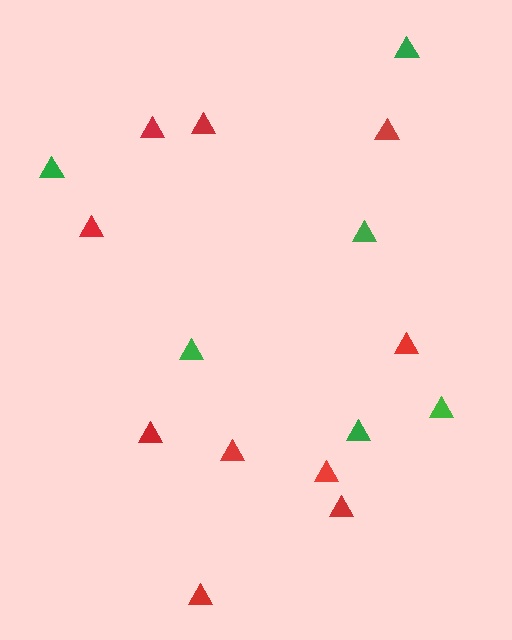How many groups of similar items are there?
There are 2 groups: one group of green triangles (6) and one group of red triangles (10).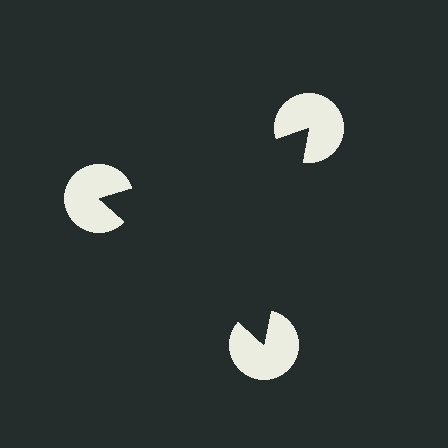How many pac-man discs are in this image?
There are 3 — one at each vertex of the illusory triangle.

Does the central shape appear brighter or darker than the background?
It typically appears slightly darker than the background, even though no actual brightness change is drawn.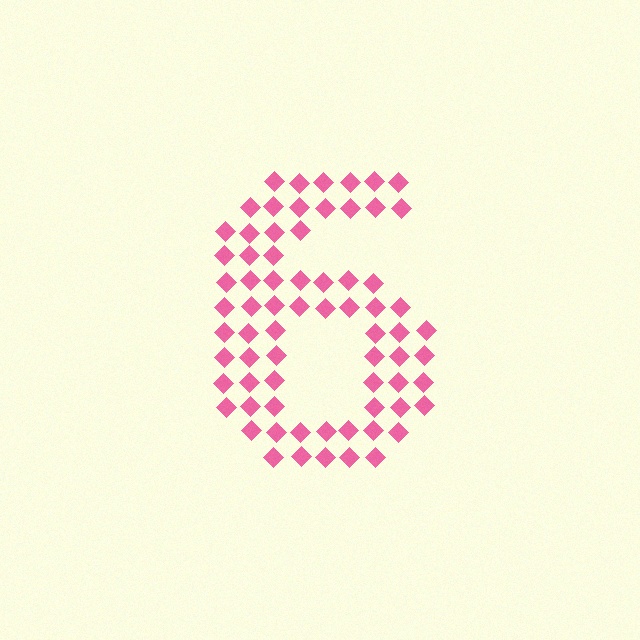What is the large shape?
The large shape is the digit 6.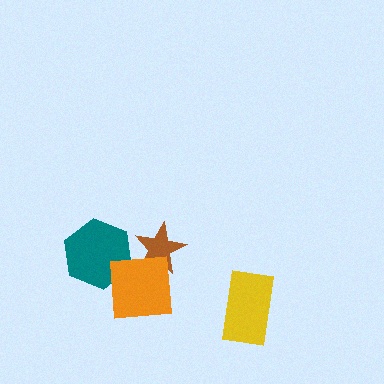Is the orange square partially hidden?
No, no other shape covers it.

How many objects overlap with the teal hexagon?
1 object overlaps with the teal hexagon.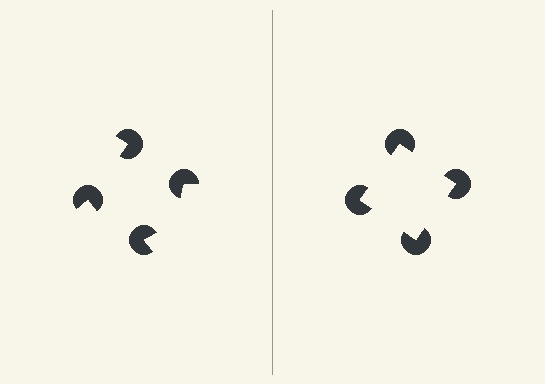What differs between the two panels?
The pac-man discs are positioned identically on both sides; only the wedge orientations differ. On the right they align to a square; on the left they are misaligned.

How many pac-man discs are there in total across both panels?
8 — 4 on each side.